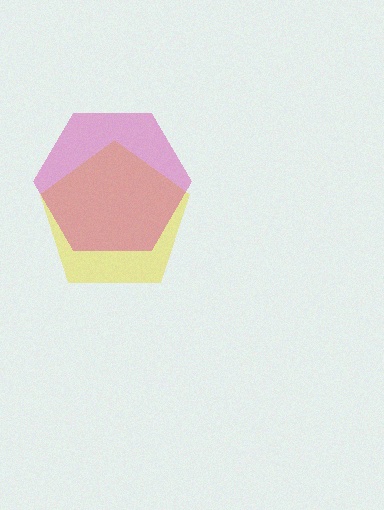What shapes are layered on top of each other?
The layered shapes are: a yellow pentagon, a magenta hexagon.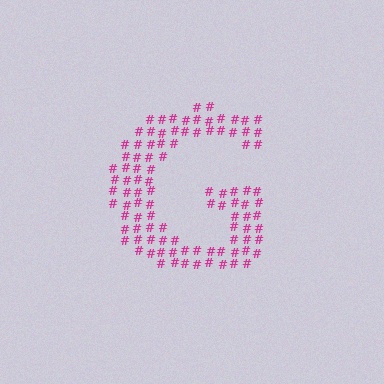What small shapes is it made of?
It is made of small hash symbols.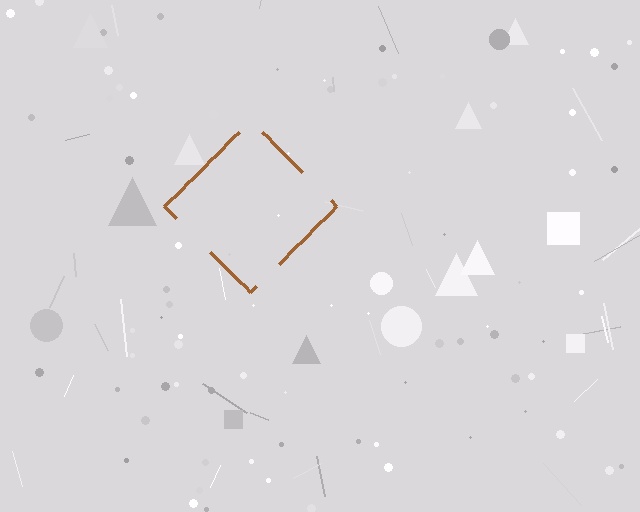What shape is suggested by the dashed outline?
The dashed outline suggests a diamond.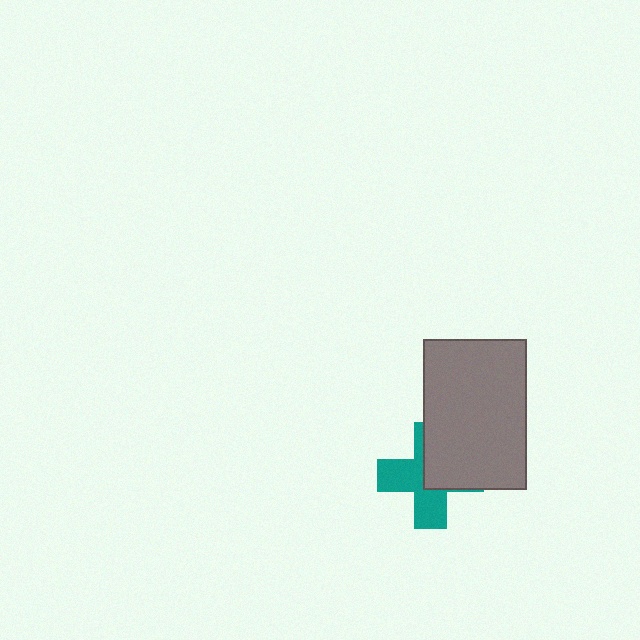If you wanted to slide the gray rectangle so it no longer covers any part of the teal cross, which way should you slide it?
Slide it toward the upper-right — that is the most direct way to separate the two shapes.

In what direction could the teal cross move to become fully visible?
The teal cross could move toward the lower-left. That would shift it out from behind the gray rectangle entirely.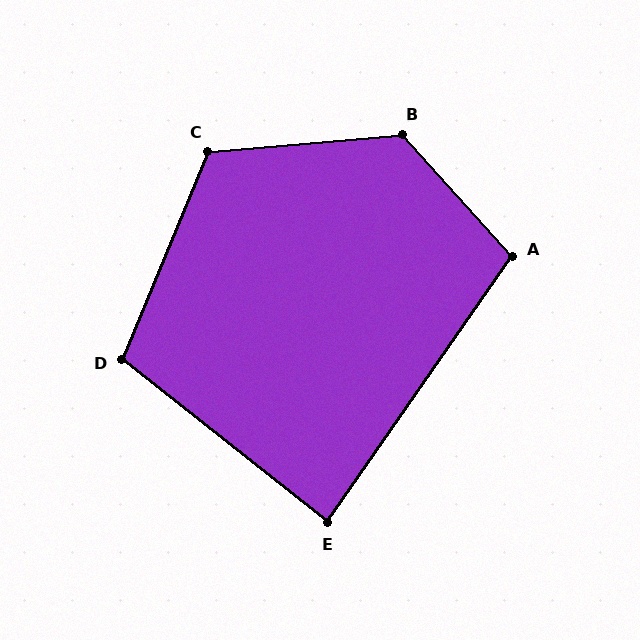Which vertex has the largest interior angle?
B, at approximately 127 degrees.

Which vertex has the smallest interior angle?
E, at approximately 87 degrees.